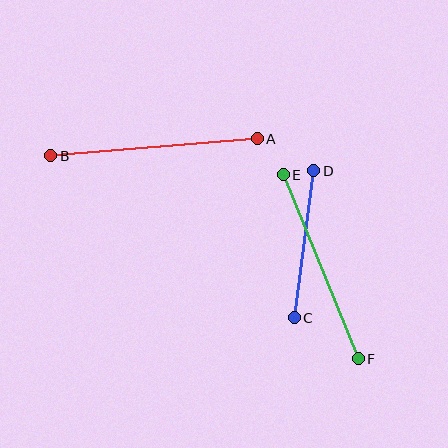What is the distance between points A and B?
The distance is approximately 207 pixels.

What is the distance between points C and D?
The distance is approximately 148 pixels.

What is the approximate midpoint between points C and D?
The midpoint is at approximately (304, 244) pixels.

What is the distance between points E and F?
The distance is approximately 199 pixels.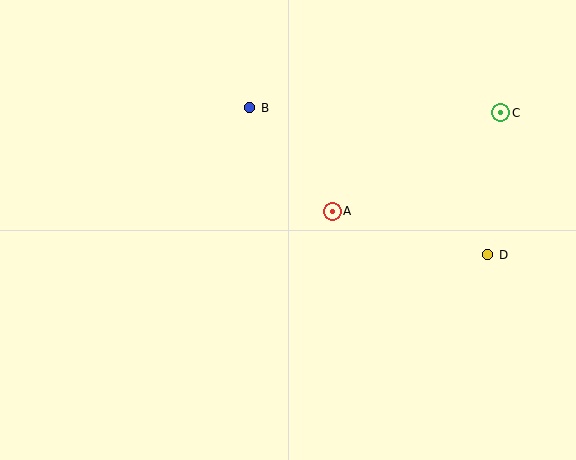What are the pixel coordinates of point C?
Point C is at (501, 113).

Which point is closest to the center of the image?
Point A at (332, 211) is closest to the center.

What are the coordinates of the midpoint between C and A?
The midpoint between C and A is at (416, 162).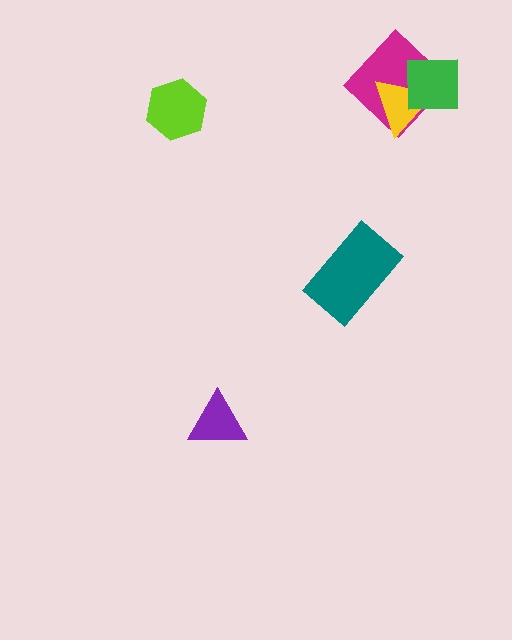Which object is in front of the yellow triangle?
The green square is in front of the yellow triangle.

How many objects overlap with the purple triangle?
0 objects overlap with the purple triangle.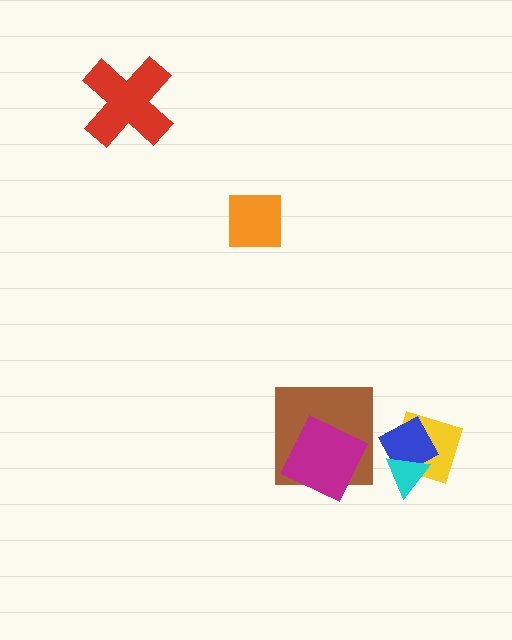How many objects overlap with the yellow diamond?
2 objects overlap with the yellow diamond.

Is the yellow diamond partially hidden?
Yes, it is partially covered by another shape.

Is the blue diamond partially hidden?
Yes, it is partially covered by another shape.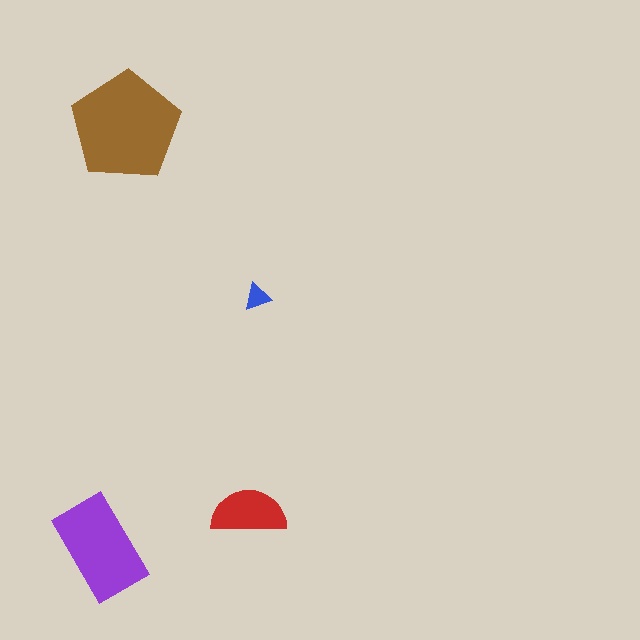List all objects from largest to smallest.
The brown pentagon, the purple rectangle, the red semicircle, the blue triangle.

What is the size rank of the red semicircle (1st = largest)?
3rd.